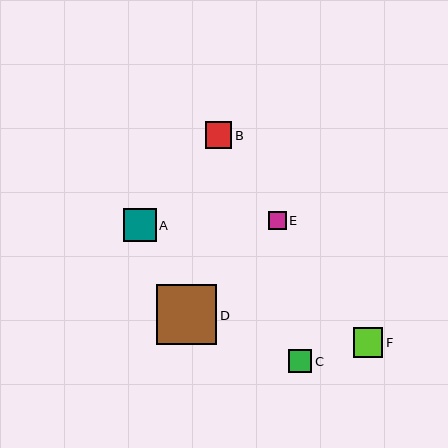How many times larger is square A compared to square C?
Square A is approximately 1.5 times the size of square C.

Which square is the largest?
Square D is the largest with a size of approximately 60 pixels.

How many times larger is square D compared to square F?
Square D is approximately 2.0 times the size of square F.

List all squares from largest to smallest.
From largest to smallest: D, A, F, B, C, E.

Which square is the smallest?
Square E is the smallest with a size of approximately 18 pixels.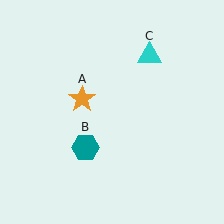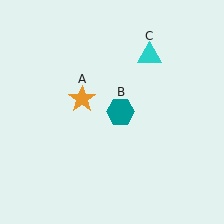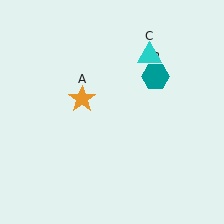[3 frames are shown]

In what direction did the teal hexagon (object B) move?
The teal hexagon (object B) moved up and to the right.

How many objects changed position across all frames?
1 object changed position: teal hexagon (object B).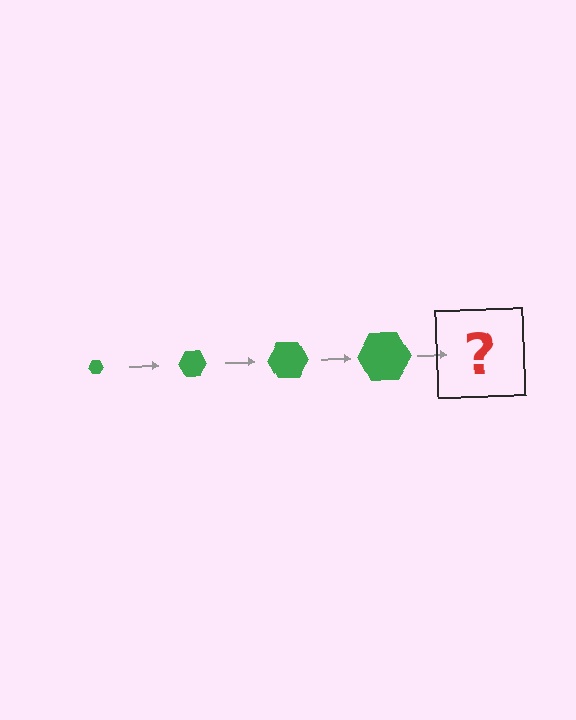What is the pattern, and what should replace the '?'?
The pattern is that the hexagon gets progressively larger each step. The '?' should be a green hexagon, larger than the previous one.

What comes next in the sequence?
The next element should be a green hexagon, larger than the previous one.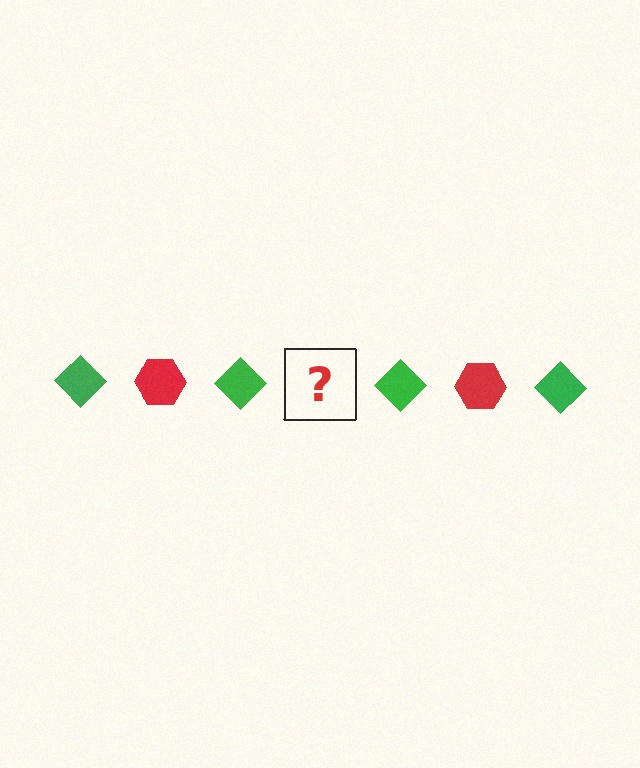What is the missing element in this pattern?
The missing element is a red hexagon.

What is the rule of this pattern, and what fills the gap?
The rule is that the pattern alternates between green diamond and red hexagon. The gap should be filled with a red hexagon.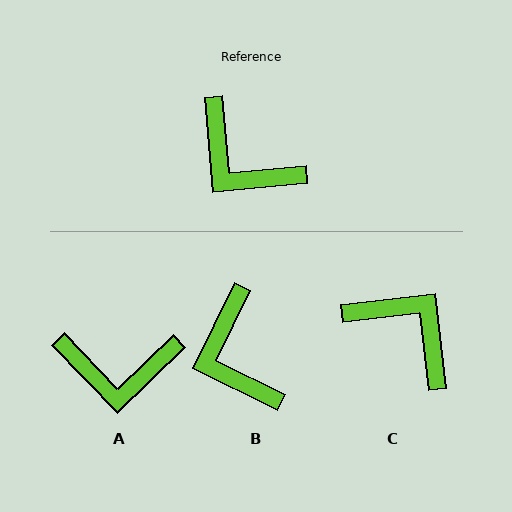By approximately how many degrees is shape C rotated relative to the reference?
Approximately 179 degrees clockwise.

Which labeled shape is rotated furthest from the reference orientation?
C, about 179 degrees away.